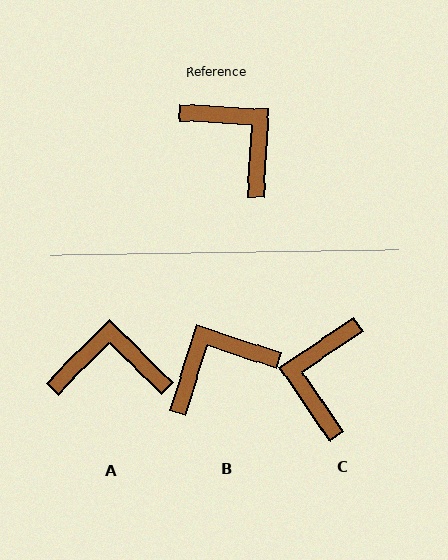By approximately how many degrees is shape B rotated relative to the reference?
Approximately 75 degrees counter-clockwise.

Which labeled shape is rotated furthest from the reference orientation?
C, about 127 degrees away.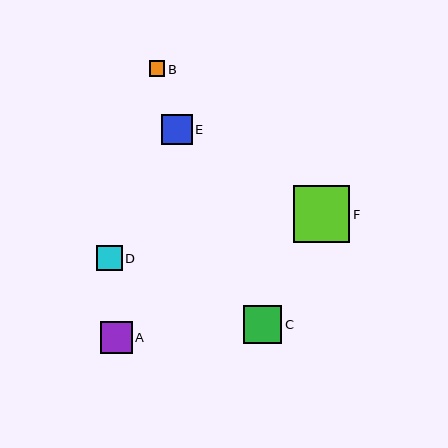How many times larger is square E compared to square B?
Square E is approximately 1.9 times the size of square B.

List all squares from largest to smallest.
From largest to smallest: F, C, A, E, D, B.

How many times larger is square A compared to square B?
Square A is approximately 2.0 times the size of square B.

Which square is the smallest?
Square B is the smallest with a size of approximately 16 pixels.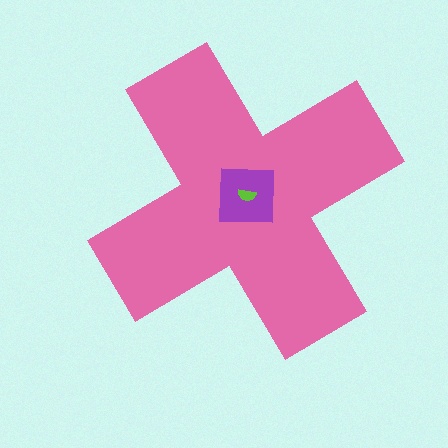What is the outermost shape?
The pink cross.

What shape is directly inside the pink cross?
The purple square.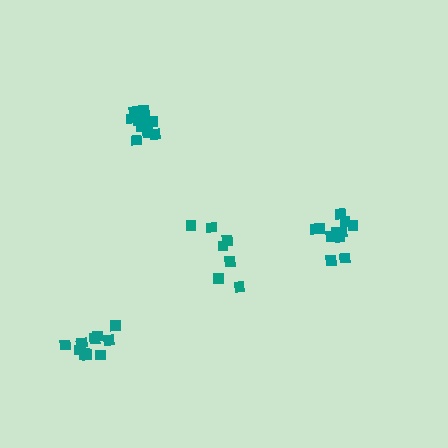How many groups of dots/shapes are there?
There are 4 groups.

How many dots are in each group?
Group 1: 11 dots, Group 2: 7 dots, Group 3: 12 dots, Group 4: 11 dots (41 total).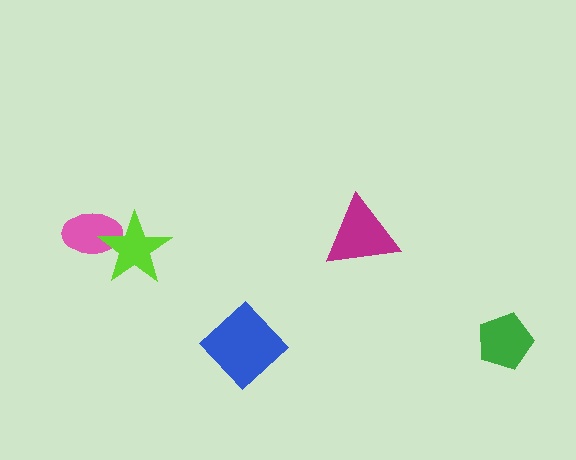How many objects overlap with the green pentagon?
0 objects overlap with the green pentagon.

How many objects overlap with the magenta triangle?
0 objects overlap with the magenta triangle.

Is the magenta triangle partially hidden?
No, no other shape covers it.